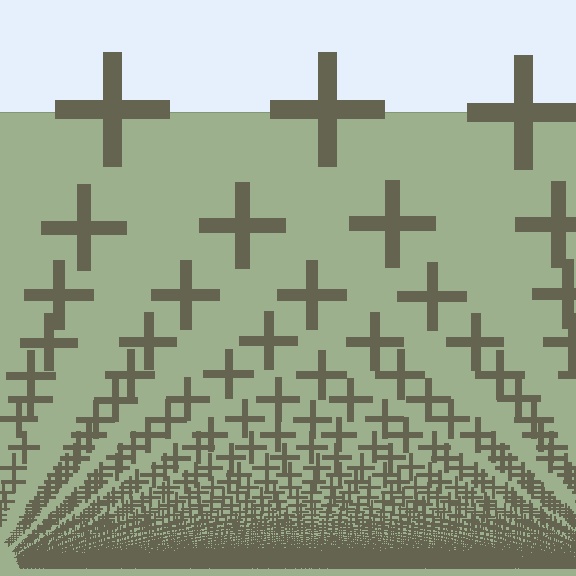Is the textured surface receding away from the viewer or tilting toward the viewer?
The surface appears to tilt toward the viewer. Texture elements get larger and sparser toward the top.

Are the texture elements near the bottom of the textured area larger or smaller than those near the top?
Smaller. The gradient is inverted — elements near the bottom are smaller and denser.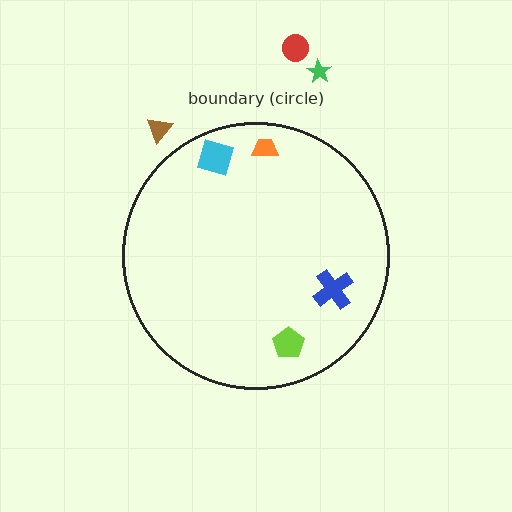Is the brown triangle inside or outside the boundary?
Outside.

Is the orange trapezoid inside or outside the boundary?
Inside.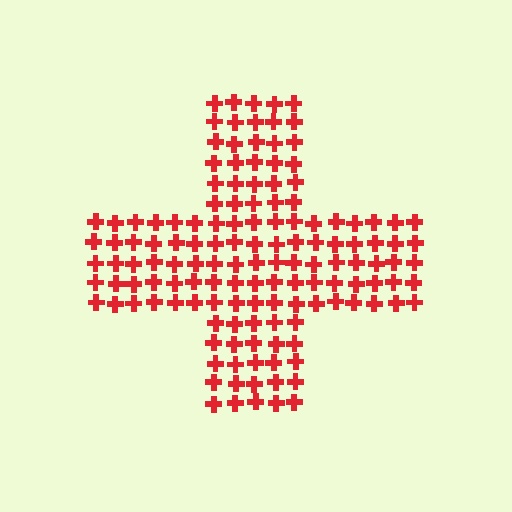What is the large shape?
The large shape is a cross.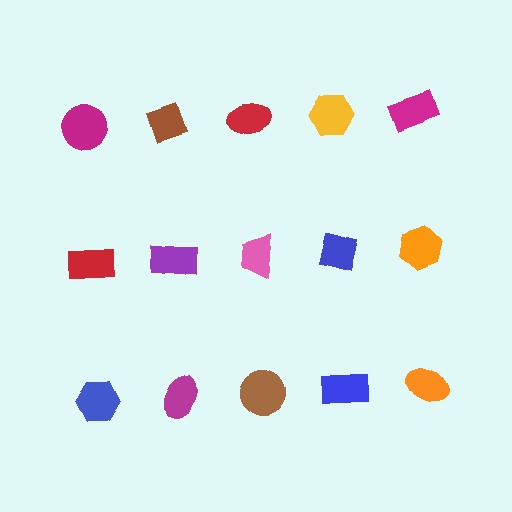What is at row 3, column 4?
A blue rectangle.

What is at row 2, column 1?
A red rectangle.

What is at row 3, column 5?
An orange ellipse.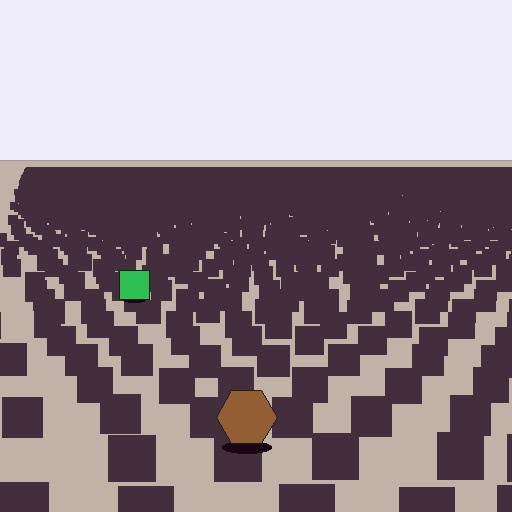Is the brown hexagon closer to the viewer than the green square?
Yes. The brown hexagon is closer — you can tell from the texture gradient: the ground texture is coarser near it.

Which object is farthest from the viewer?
The green square is farthest from the viewer. It appears smaller and the ground texture around it is denser.